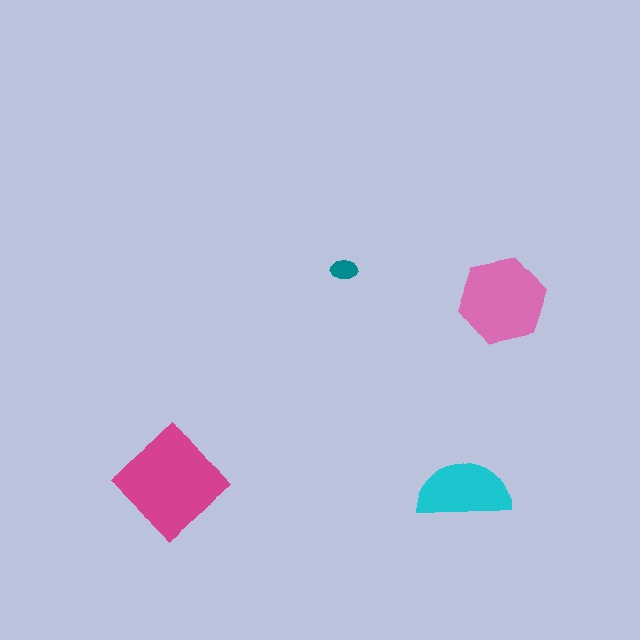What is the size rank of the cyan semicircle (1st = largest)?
3rd.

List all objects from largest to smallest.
The magenta diamond, the pink hexagon, the cyan semicircle, the teal ellipse.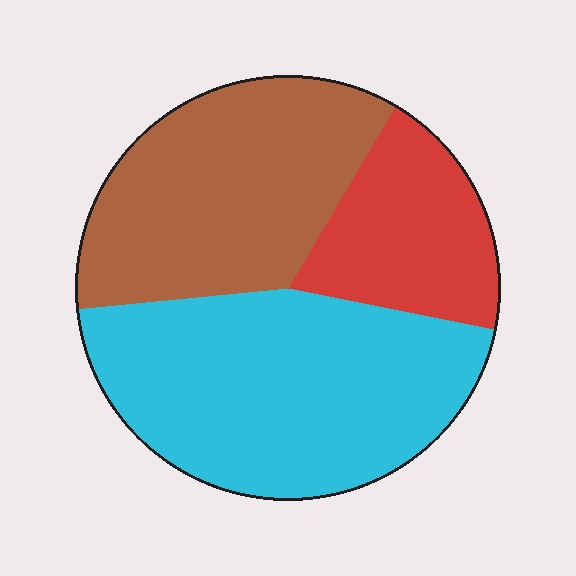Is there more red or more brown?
Brown.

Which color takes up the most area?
Cyan, at roughly 45%.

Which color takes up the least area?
Red, at roughly 20%.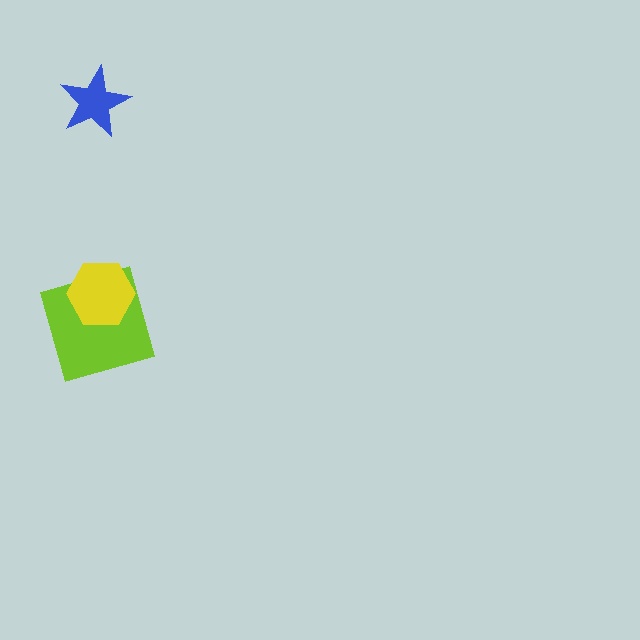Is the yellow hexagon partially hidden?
No, no other shape covers it.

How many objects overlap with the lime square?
1 object overlaps with the lime square.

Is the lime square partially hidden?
Yes, it is partially covered by another shape.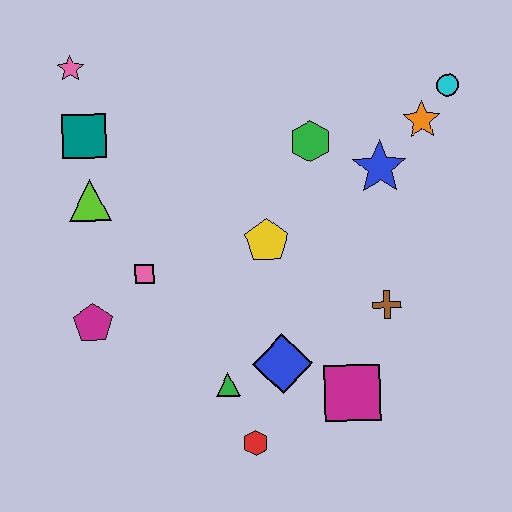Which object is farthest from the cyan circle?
The magenta pentagon is farthest from the cyan circle.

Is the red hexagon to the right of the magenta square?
No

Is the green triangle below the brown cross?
Yes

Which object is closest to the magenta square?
The blue diamond is closest to the magenta square.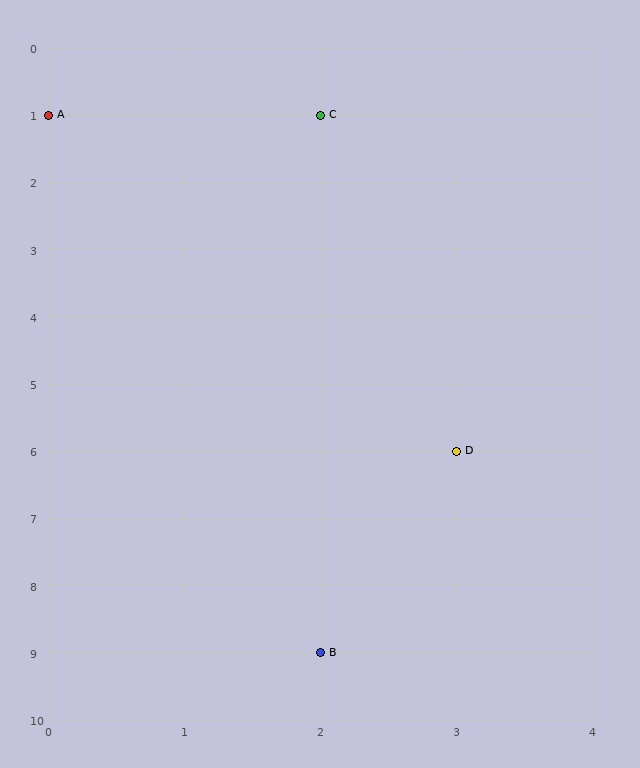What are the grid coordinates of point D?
Point D is at grid coordinates (3, 6).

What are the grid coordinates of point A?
Point A is at grid coordinates (0, 1).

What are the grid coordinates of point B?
Point B is at grid coordinates (2, 9).